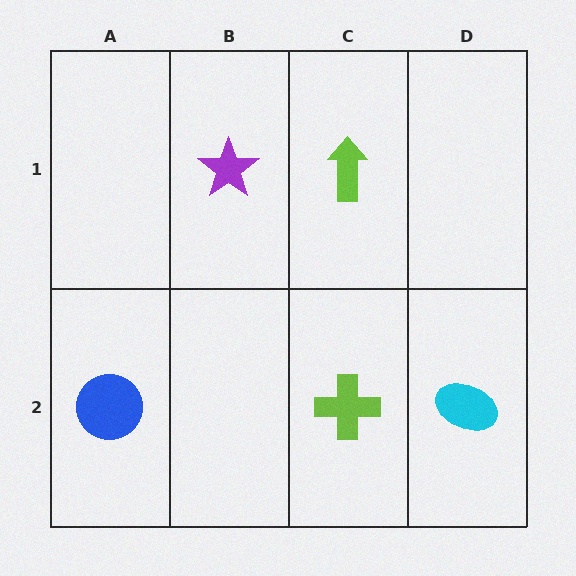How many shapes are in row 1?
2 shapes.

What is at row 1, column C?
A lime arrow.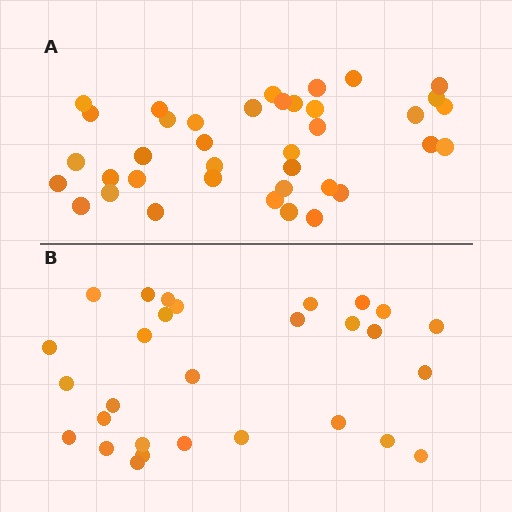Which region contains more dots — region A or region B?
Region A (the top region) has more dots.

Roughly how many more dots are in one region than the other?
Region A has roughly 8 or so more dots than region B.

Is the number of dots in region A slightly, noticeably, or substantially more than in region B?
Region A has noticeably more, but not dramatically so. The ratio is roughly 1.3 to 1.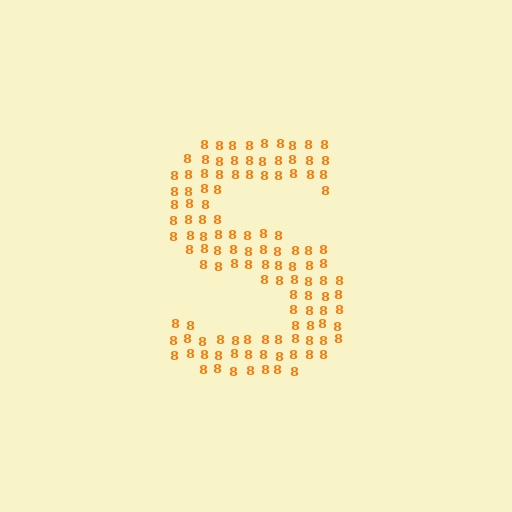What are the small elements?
The small elements are digit 8's.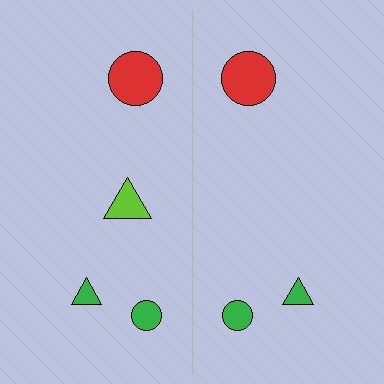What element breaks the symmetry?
A lime triangle is missing from the right side.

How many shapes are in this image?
There are 7 shapes in this image.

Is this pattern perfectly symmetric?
No, the pattern is not perfectly symmetric. A lime triangle is missing from the right side.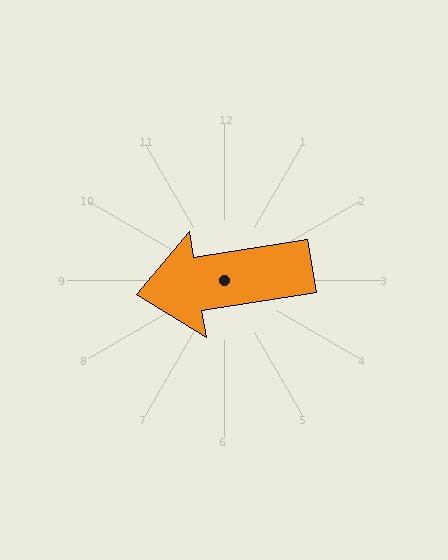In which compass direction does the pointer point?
West.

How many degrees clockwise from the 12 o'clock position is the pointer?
Approximately 261 degrees.